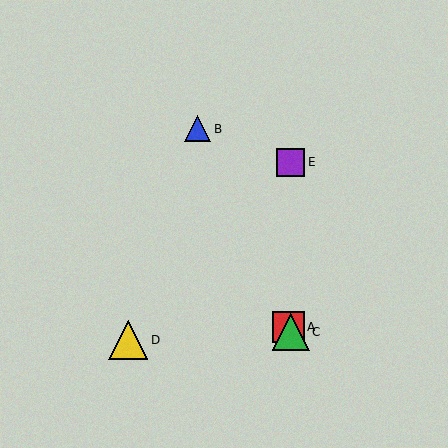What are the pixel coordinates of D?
Object D is at (129, 341).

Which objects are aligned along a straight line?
Objects A, B, C are aligned along a straight line.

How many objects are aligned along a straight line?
3 objects (A, B, C) are aligned along a straight line.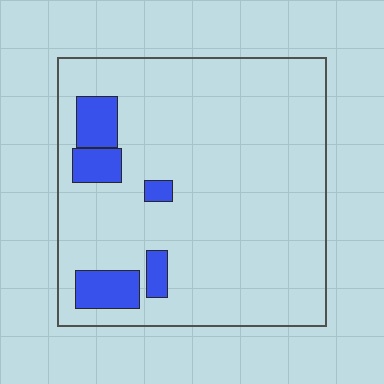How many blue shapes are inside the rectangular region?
5.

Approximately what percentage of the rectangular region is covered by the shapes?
Approximately 10%.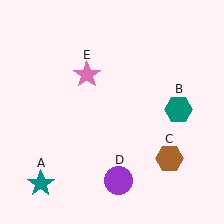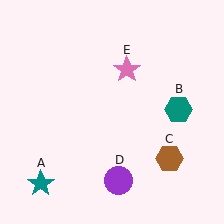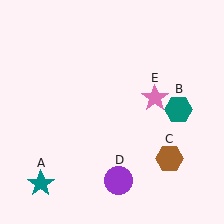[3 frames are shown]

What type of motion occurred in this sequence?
The pink star (object E) rotated clockwise around the center of the scene.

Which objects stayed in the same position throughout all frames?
Teal star (object A) and teal hexagon (object B) and brown hexagon (object C) and purple circle (object D) remained stationary.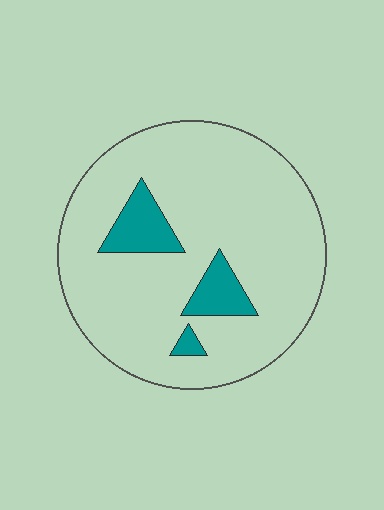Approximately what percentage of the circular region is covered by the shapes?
Approximately 10%.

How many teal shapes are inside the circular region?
3.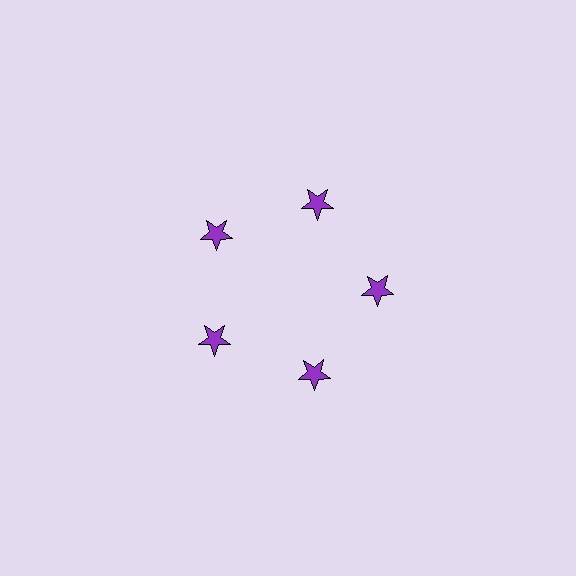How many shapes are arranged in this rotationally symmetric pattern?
There are 5 shapes, arranged in 5 groups of 1.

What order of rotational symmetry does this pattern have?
This pattern has 5-fold rotational symmetry.